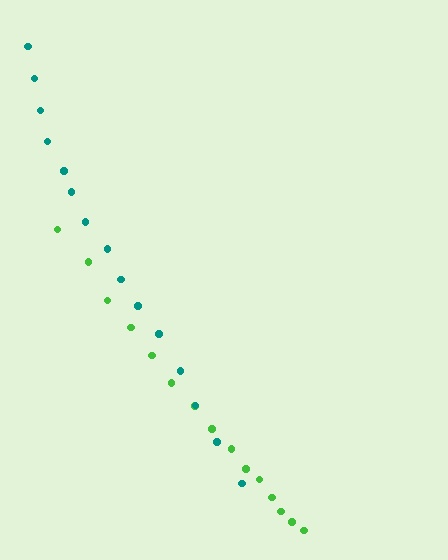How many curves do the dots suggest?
There are 2 distinct paths.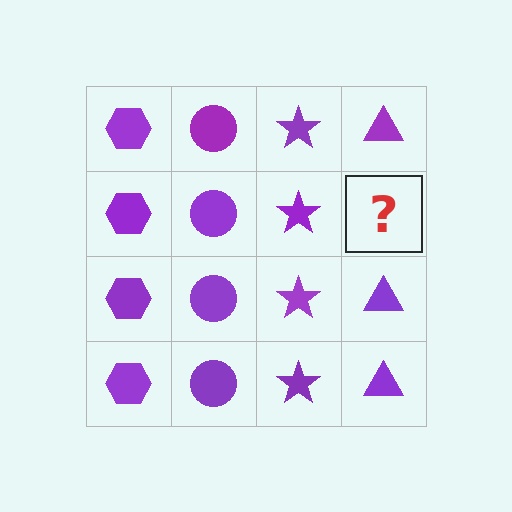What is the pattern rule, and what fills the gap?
The rule is that each column has a consistent shape. The gap should be filled with a purple triangle.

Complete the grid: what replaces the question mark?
The question mark should be replaced with a purple triangle.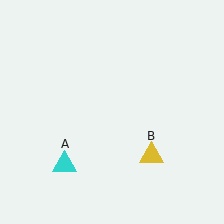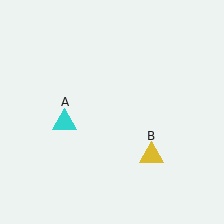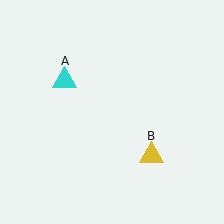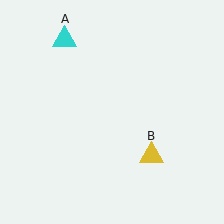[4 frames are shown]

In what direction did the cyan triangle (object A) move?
The cyan triangle (object A) moved up.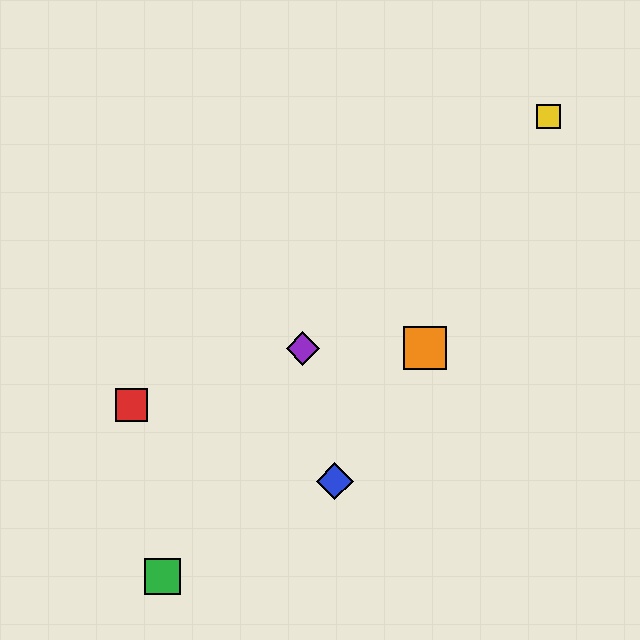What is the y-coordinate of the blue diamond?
The blue diamond is at y≈481.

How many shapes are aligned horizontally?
2 shapes (the purple diamond, the orange square) are aligned horizontally.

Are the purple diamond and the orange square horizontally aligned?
Yes, both are at y≈348.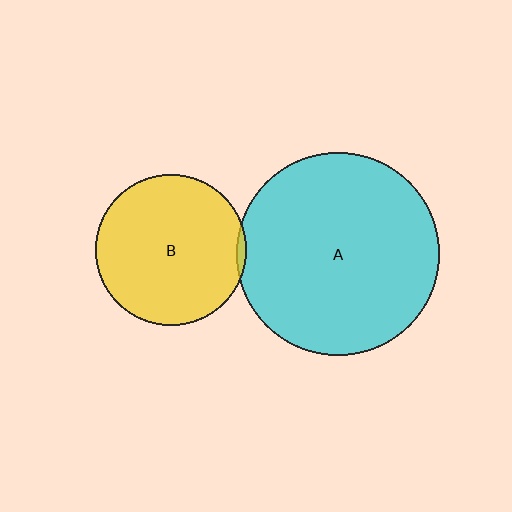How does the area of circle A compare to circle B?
Approximately 1.8 times.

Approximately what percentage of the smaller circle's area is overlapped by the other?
Approximately 5%.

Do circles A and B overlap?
Yes.